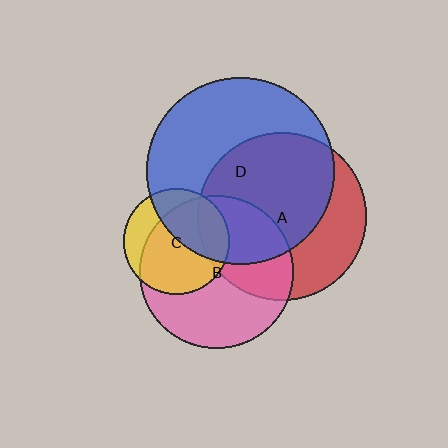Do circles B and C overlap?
Yes.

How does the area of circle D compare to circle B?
Approximately 1.5 times.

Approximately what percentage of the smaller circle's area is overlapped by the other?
Approximately 75%.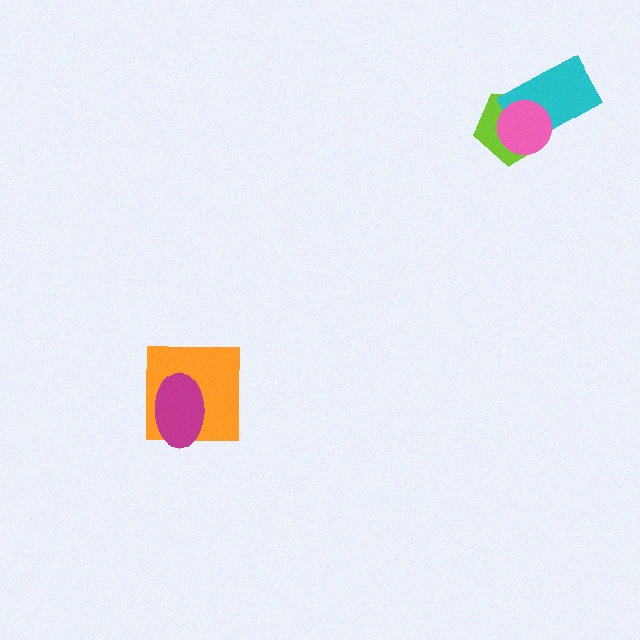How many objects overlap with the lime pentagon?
2 objects overlap with the lime pentagon.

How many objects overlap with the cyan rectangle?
2 objects overlap with the cyan rectangle.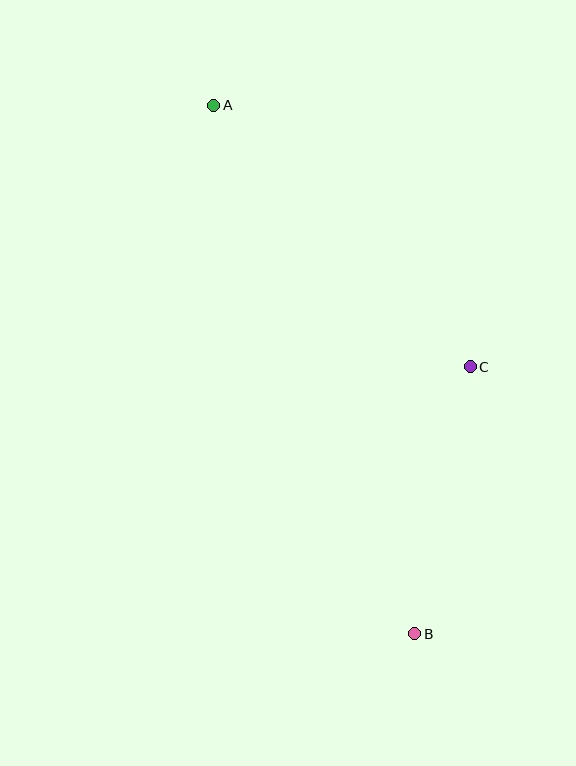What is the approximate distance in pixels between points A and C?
The distance between A and C is approximately 366 pixels.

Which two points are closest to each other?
Points B and C are closest to each other.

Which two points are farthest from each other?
Points A and B are farthest from each other.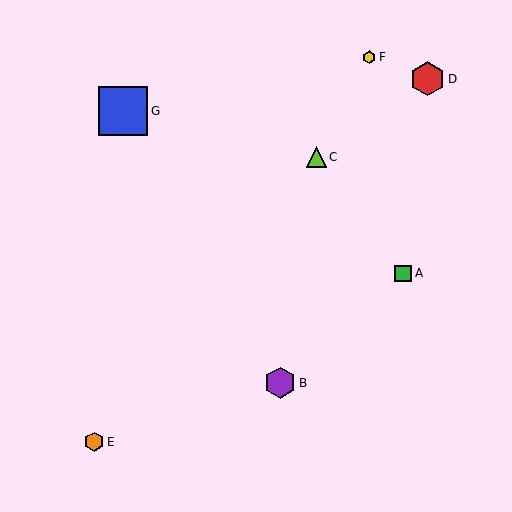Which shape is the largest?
The blue square (labeled G) is the largest.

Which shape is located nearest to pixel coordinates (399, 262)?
The green square (labeled A) at (403, 273) is nearest to that location.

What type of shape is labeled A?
Shape A is a green square.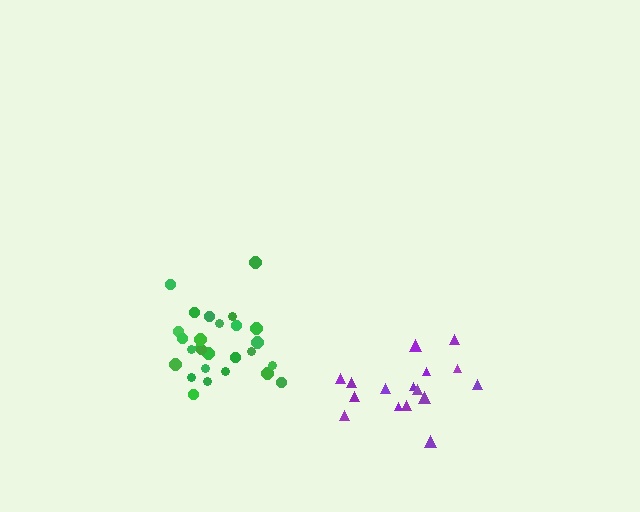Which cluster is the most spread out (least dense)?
Purple.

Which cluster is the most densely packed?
Green.